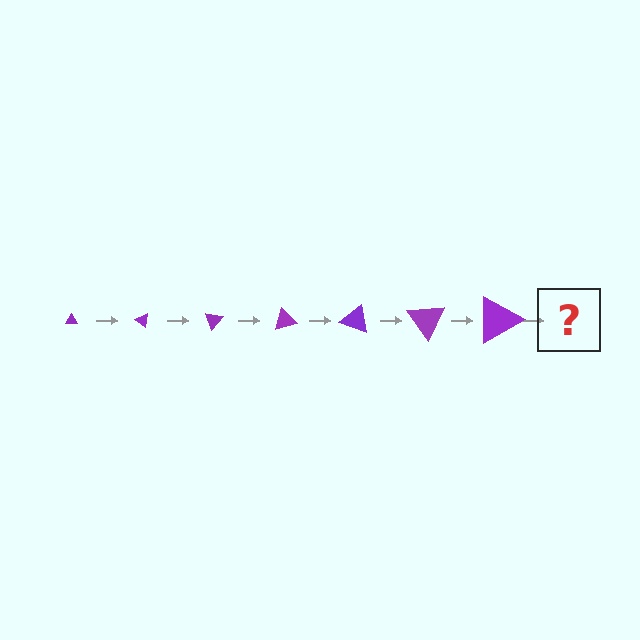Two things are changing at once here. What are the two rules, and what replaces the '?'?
The two rules are that the triangle grows larger each step and it rotates 35 degrees each step. The '?' should be a triangle, larger than the previous one and rotated 245 degrees from the start.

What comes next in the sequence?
The next element should be a triangle, larger than the previous one and rotated 245 degrees from the start.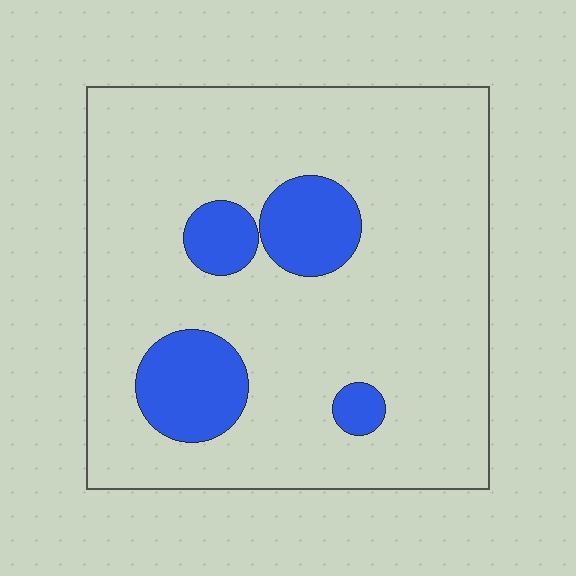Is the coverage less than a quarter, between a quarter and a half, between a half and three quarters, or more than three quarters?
Less than a quarter.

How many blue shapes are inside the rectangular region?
4.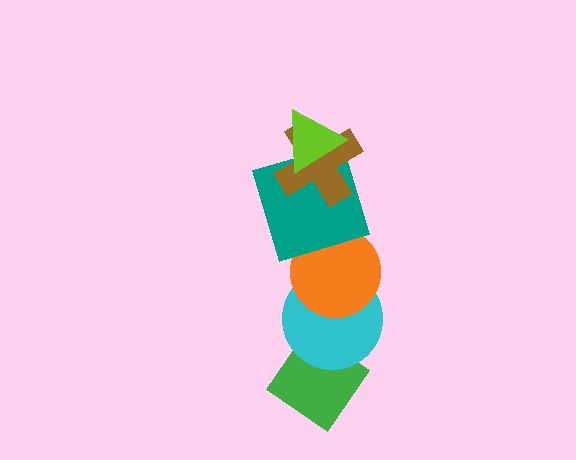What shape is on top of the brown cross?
The lime triangle is on top of the brown cross.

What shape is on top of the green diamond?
The cyan circle is on top of the green diamond.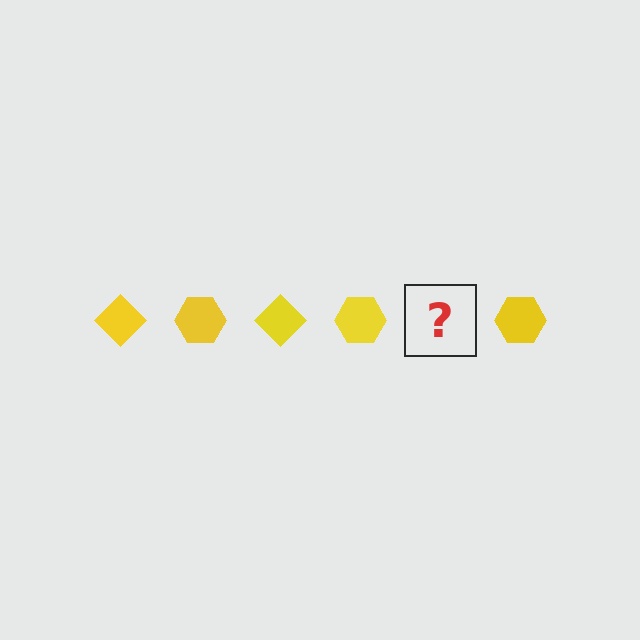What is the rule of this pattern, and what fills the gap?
The rule is that the pattern cycles through diamond, hexagon shapes in yellow. The gap should be filled with a yellow diamond.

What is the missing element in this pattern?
The missing element is a yellow diamond.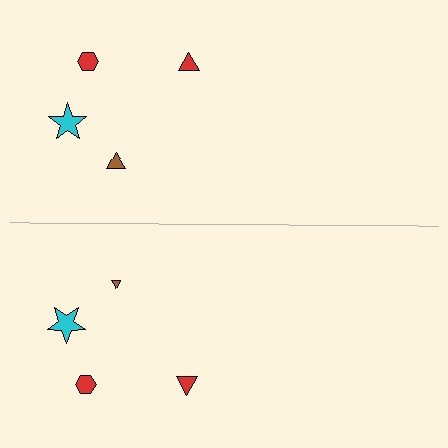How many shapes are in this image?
There are 8 shapes in this image.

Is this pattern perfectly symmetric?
No, the pattern is not perfectly symmetric. The brown triangle on the bottom side has a different size than its mirror counterpart.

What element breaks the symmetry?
The brown triangle on the bottom side has a different size than its mirror counterpart.